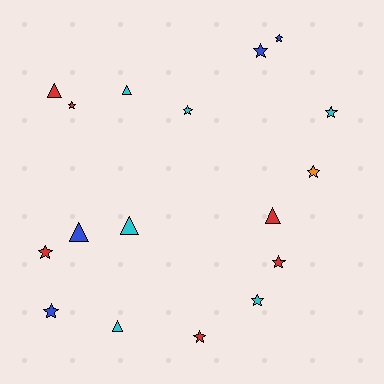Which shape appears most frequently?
Star, with 11 objects.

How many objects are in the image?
There are 17 objects.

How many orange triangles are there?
There are no orange triangles.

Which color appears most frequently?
Cyan, with 6 objects.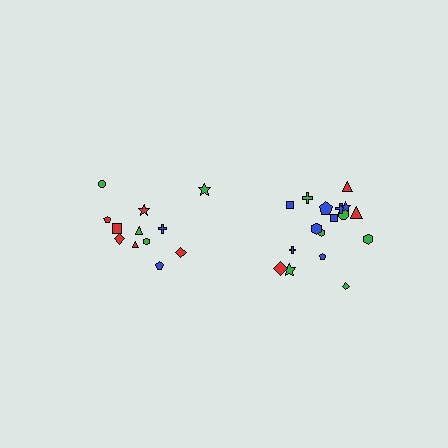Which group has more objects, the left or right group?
The right group.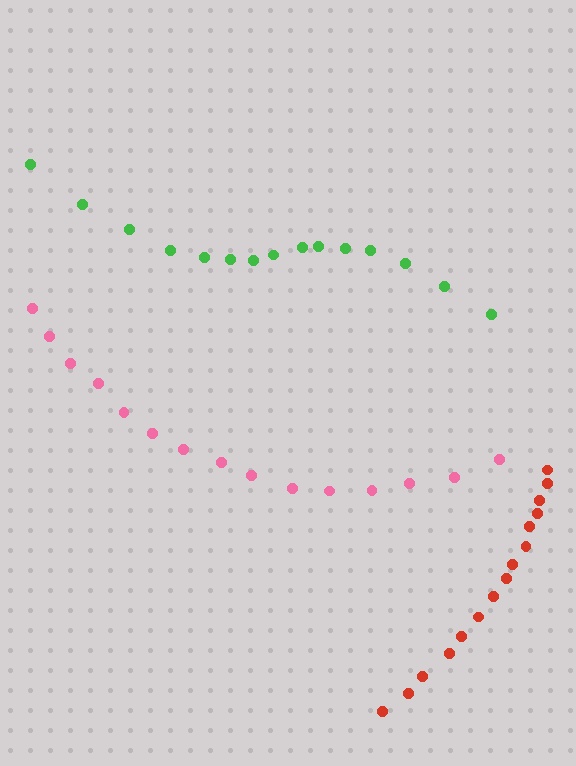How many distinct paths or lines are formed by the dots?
There are 3 distinct paths.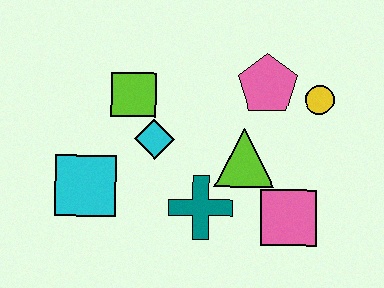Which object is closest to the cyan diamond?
The lime square is closest to the cyan diamond.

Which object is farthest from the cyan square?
The yellow circle is farthest from the cyan square.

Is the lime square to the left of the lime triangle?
Yes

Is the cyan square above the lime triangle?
No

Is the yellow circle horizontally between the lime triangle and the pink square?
No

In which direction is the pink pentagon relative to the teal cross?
The pink pentagon is above the teal cross.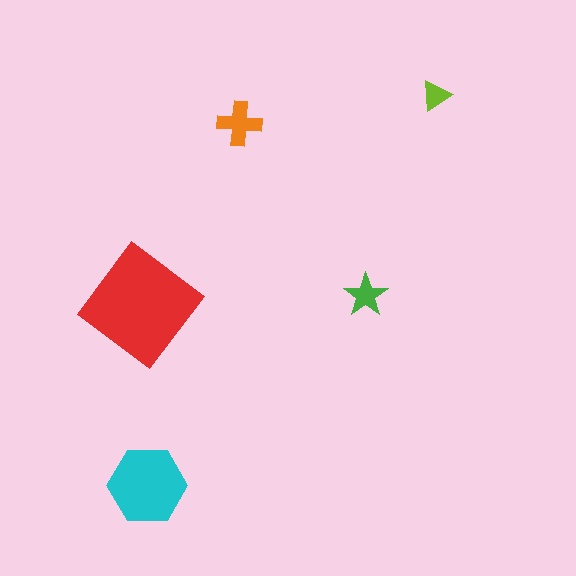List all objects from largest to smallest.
The red diamond, the cyan hexagon, the orange cross, the green star, the lime triangle.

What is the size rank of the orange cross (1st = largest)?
3rd.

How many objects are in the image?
There are 5 objects in the image.